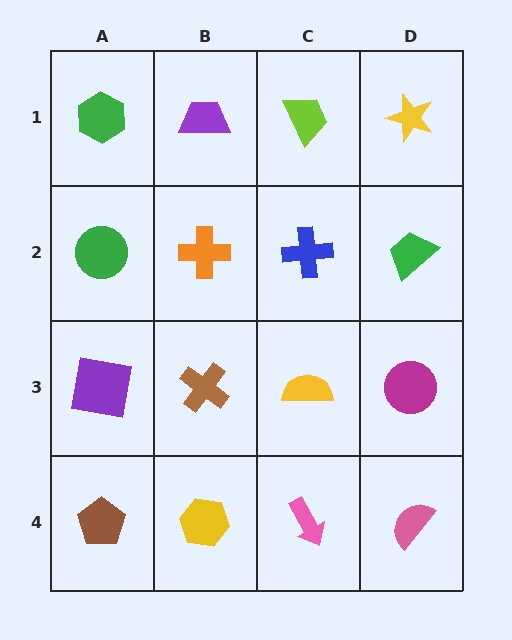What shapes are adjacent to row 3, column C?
A blue cross (row 2, column C), a pink arrow (row 4, column C), a brown cross (row 3, column B), a magenta circle (row 3, column D).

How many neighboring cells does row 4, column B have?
3.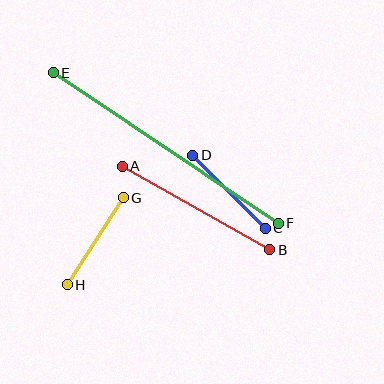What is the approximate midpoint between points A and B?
The midpoint is at approximately (196, 208) pixels.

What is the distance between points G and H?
The distance is approximately 104 pixels.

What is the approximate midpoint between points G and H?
The midpoint is at approximately (95, 241) pixels.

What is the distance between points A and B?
The distance is approximately 170 pixels.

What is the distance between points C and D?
The distance is approximately 103 pixels.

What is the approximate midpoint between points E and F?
The midpoint is at approximately (166, 148) pixels.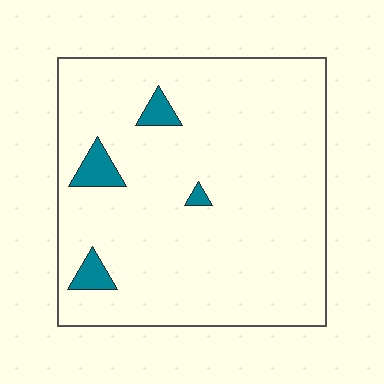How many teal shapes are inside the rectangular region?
4.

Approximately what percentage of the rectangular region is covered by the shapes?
Approximately 5%.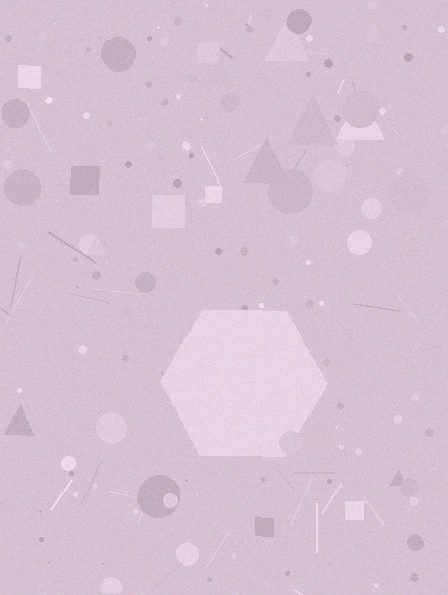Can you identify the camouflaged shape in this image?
The camouflaged shape is a hexagon.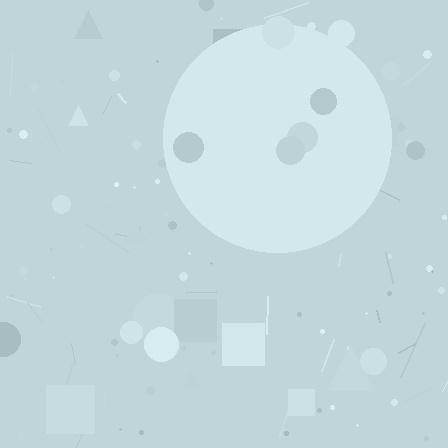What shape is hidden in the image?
A circle is hidden in the image.